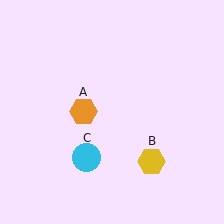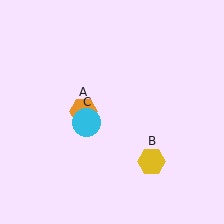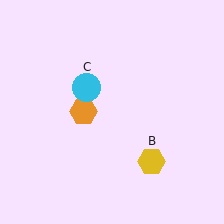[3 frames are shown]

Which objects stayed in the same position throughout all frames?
Orange hexagon (object A) and yellow hexagon (object B) remained stationary.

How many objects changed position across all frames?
1 object changed position: cyan circle (object C).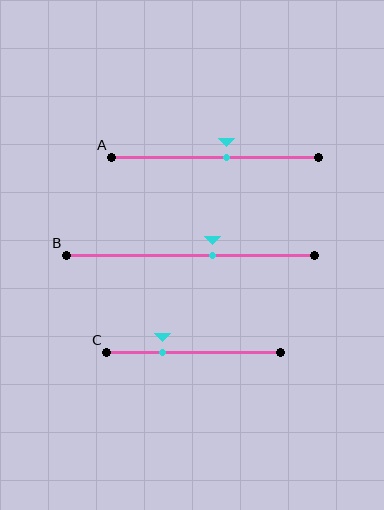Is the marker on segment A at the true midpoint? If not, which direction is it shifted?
No, the marker on segment A is shifted to the right by about 6% of the segment length.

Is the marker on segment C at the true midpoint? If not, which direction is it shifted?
No, the marker on segment C is shifted to the left by about 18% of the segment length.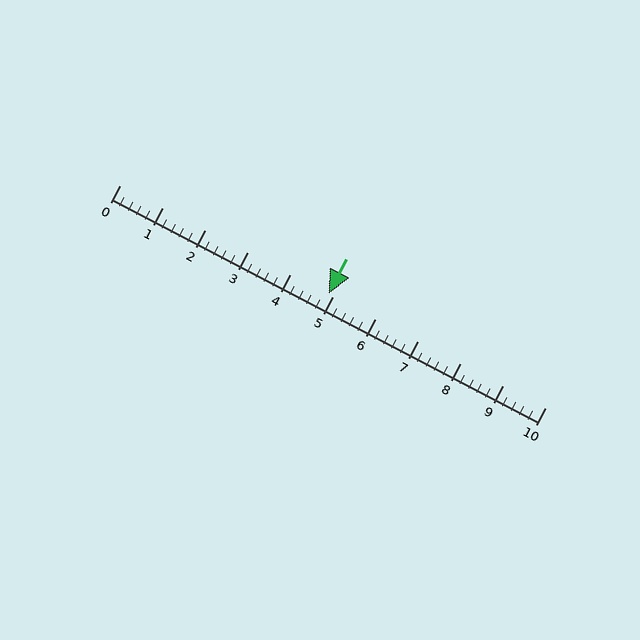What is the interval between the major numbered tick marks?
The major tick marks are spaced 1 units apart.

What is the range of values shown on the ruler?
The ruler shows values from 0 to 10.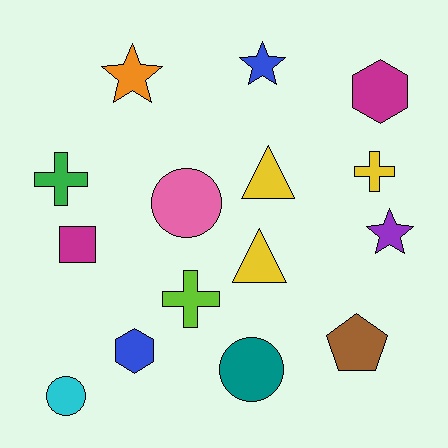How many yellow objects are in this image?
There are 3 yellow objects.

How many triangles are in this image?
There are 2 triangles.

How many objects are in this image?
There are 15 objects.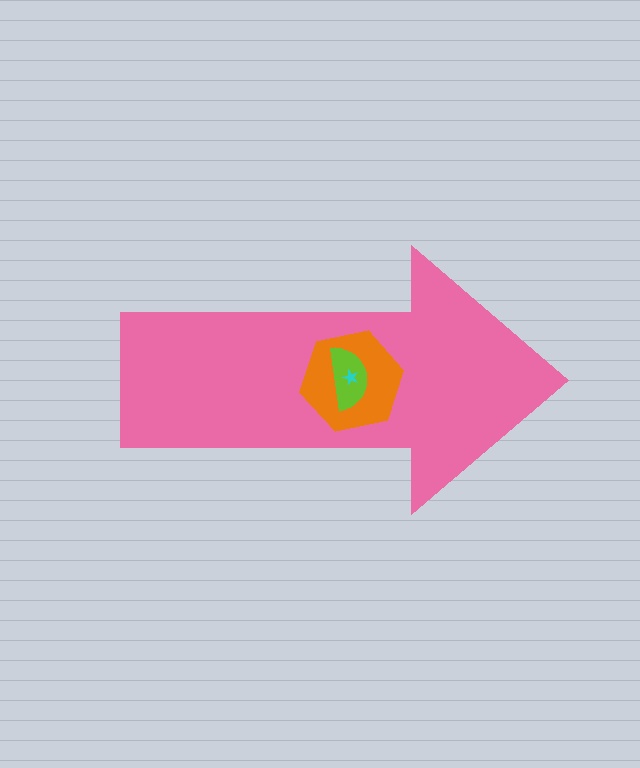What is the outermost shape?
The pink arrow.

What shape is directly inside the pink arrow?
The orange hexagon.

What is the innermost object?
The cyan star.